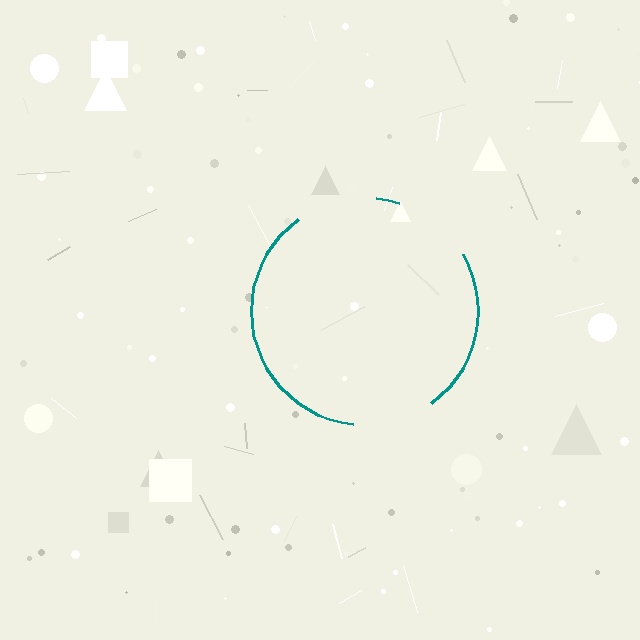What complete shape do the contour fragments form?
The contour fragments form a circle.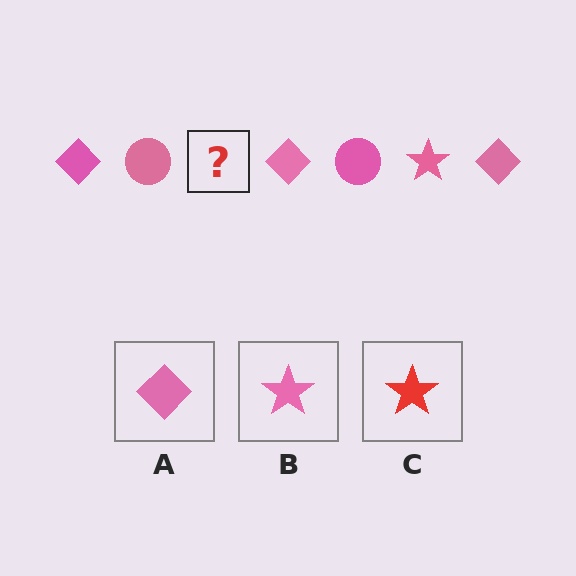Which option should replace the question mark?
Option B.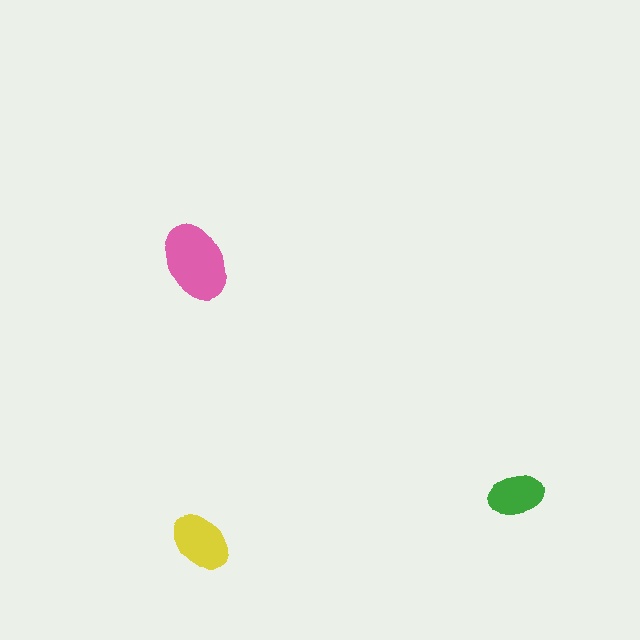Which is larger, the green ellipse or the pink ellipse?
The pink one.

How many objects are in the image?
There are 3 objects in the image.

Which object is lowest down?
The yellow ellipse is bottommost.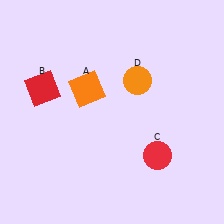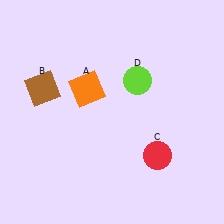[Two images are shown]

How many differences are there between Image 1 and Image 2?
There are 2 differences between the two images.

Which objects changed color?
B changed from red to brown. D changed from orange to lime.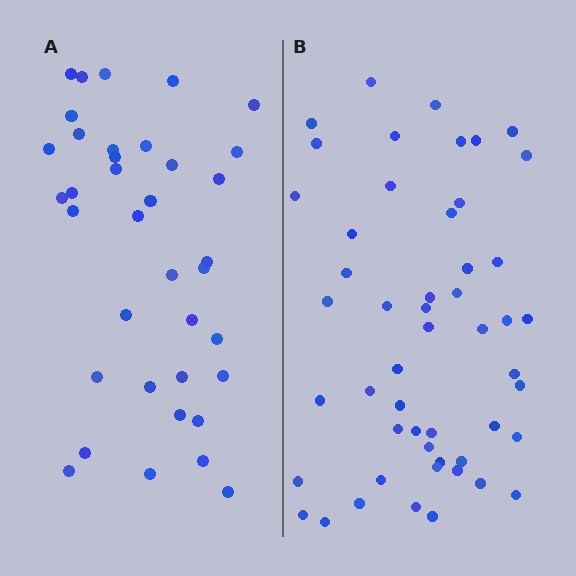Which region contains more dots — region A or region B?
Region B (the right region) has more dots.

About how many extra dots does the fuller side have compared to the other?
Region B has approximately 15 more dots than region A.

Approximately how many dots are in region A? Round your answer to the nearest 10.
About 40 dots. (The exact count is 37, which rounds to 40.)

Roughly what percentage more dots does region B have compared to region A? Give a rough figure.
About 40% more.